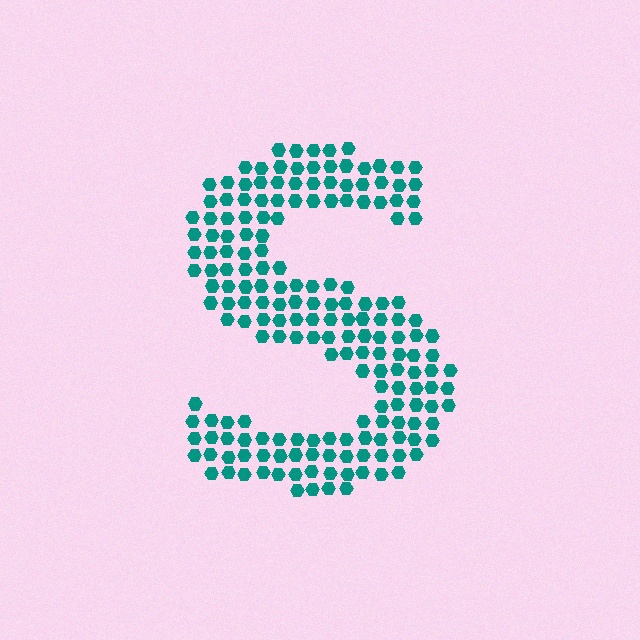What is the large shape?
The large shape is the letter S.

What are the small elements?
The small elements are hexagons.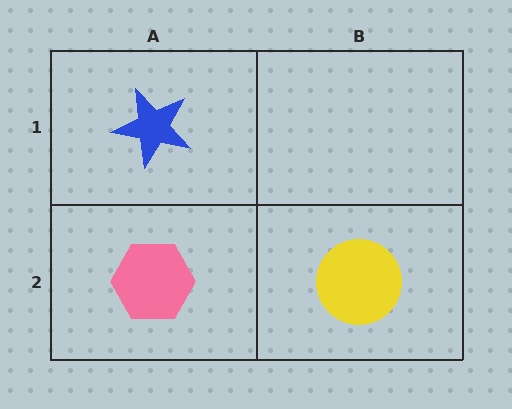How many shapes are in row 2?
2 shapes.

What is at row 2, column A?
A pink hexagon.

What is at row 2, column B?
A yellow circle.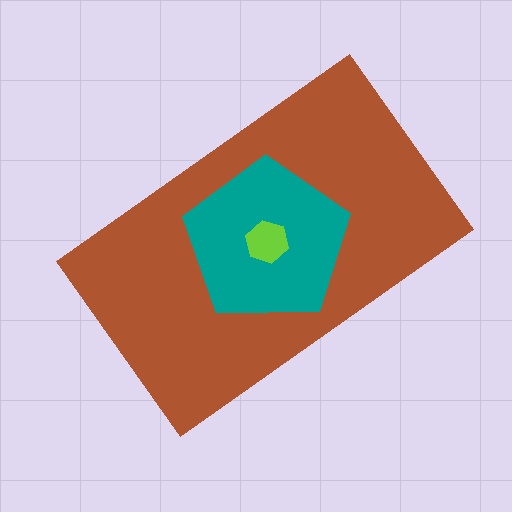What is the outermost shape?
The brown rectangle.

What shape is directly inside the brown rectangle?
The teal pentagon.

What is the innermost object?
The lime hexagon.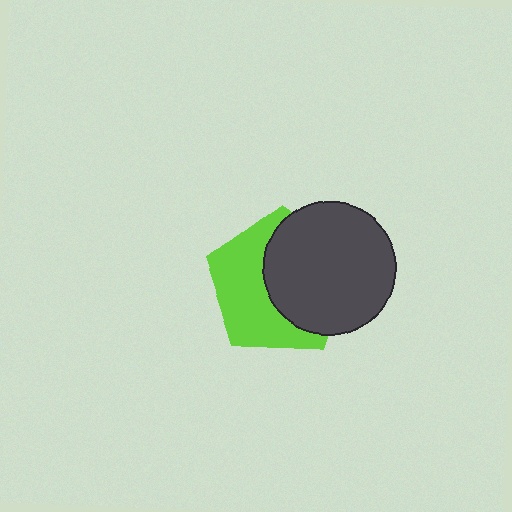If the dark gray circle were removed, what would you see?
You would see the complete lime pentagon.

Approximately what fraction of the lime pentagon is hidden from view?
Roughly 50% of the lime pentagon is hidden behind the dark gray circle.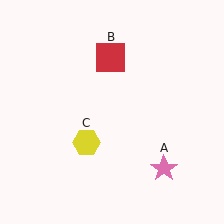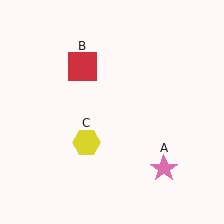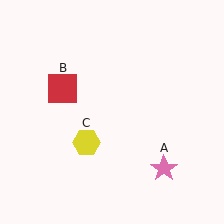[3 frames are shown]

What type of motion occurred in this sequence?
The red square (object B) rotated counterclockwise around the center of the scene.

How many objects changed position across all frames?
1 object changed position: red square (object B).